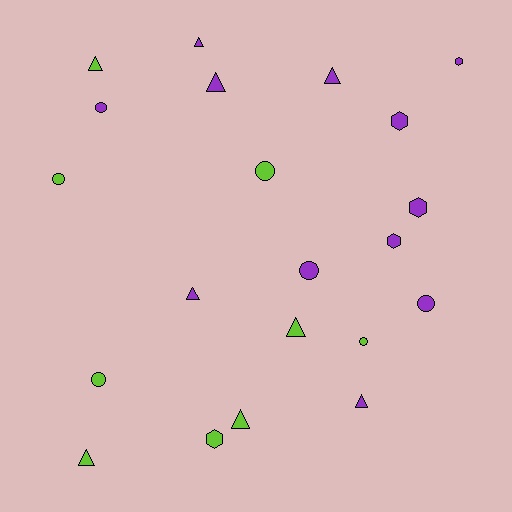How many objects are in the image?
There are 21 objects.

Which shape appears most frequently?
Triangle, with 9 objects.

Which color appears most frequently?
Purple, with 12 objects.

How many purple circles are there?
There are 3 purple circles.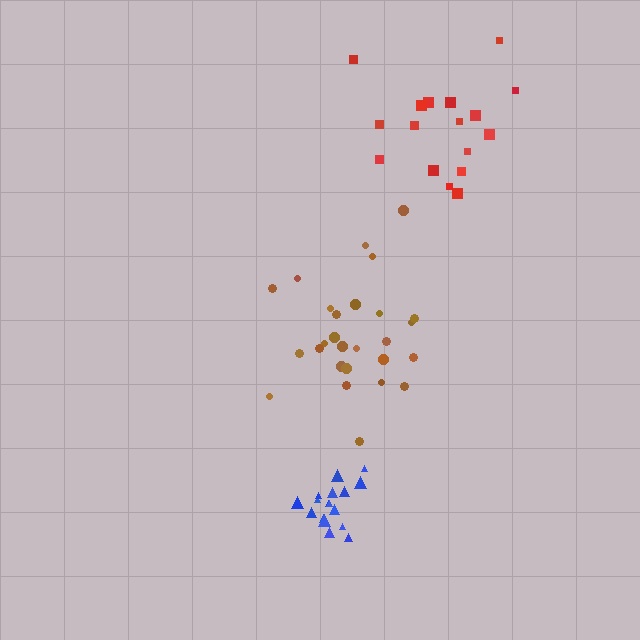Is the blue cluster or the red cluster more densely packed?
Blue.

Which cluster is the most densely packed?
Blue.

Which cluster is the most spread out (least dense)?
Red.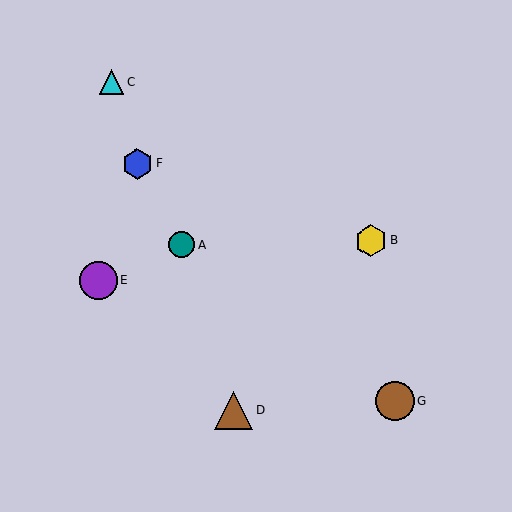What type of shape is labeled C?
Shape C is a cyan triangle.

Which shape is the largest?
The brown circle (labeled G) is the largest.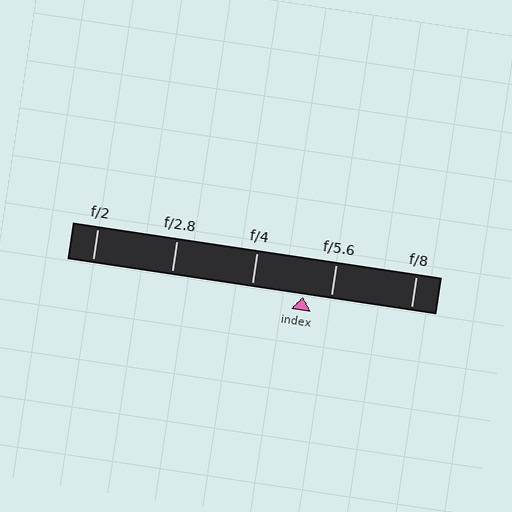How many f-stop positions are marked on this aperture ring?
There are 5 f-stop positions marked.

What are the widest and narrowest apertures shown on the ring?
The widest aperture shown is f/2 and the narrowest is f/8.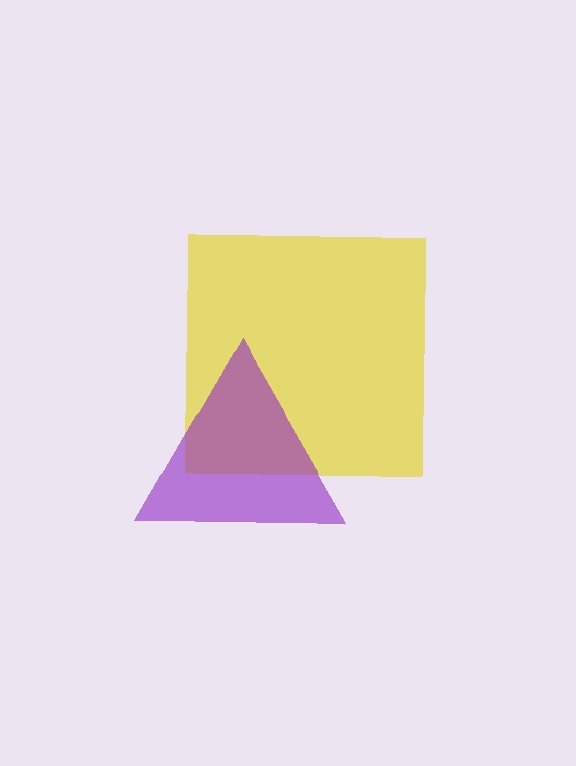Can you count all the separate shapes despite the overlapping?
Yes, there are 2 separate shapes.